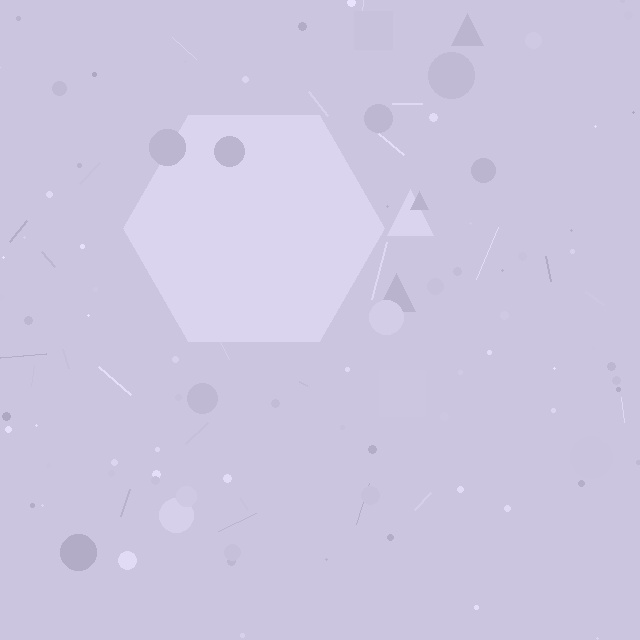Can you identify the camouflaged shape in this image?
The camouflaged shape is a hexagon.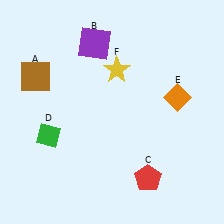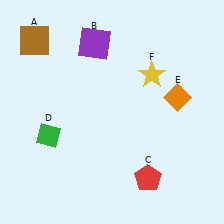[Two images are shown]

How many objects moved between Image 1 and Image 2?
2 objects moved between the two images.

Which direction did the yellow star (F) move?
The yellow star (F) moved right.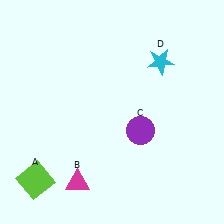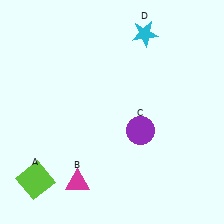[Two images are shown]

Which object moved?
The cyan star (D) moved up.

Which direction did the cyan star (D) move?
The cyan star (D) moved up.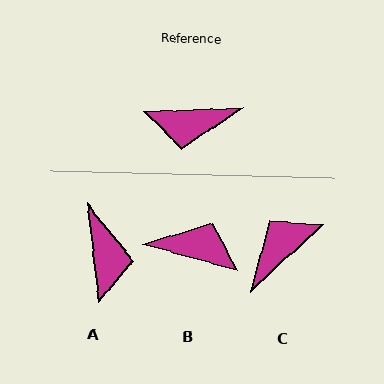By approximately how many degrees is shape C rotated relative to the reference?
Approximately 139 degrees clockwise.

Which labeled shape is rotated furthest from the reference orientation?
B, about 163 degrees away.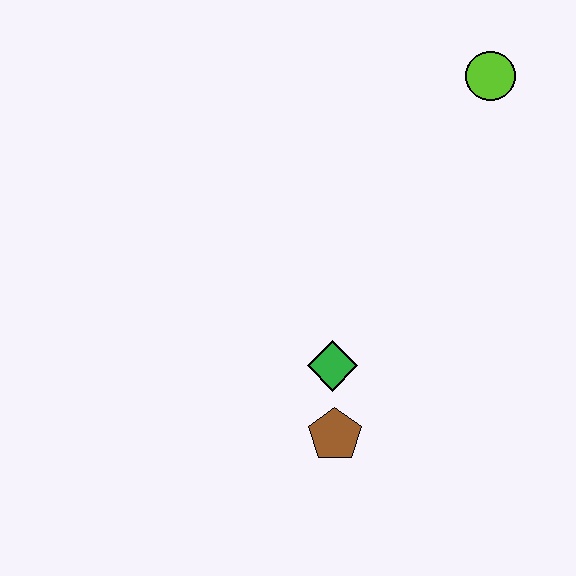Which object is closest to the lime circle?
The green diamond is closest to the lime circle.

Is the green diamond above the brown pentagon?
Yes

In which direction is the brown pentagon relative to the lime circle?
The brown pentagon is below the lime circle.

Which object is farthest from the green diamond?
The lime circle is farthest from the green diamond.